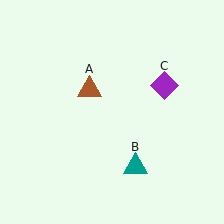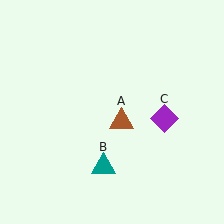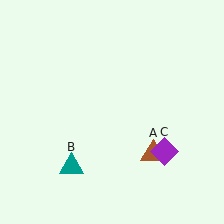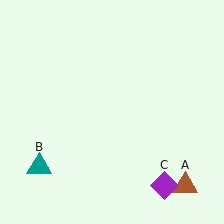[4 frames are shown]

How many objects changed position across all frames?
3 objects changed position: brown triangle (object A), teal triangle (object B), purple diamond (object C).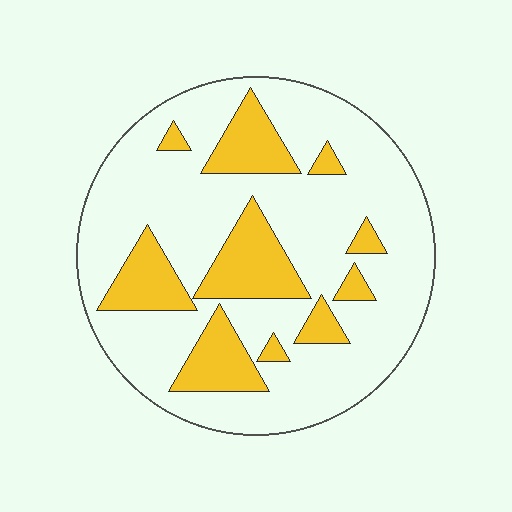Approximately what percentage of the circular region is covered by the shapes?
Approximately 25%.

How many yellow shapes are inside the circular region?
10.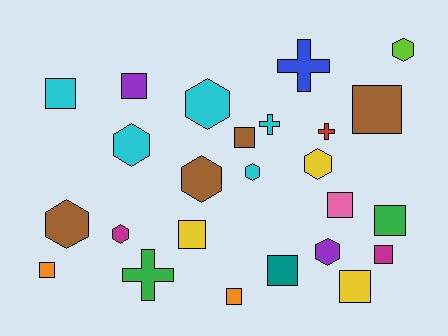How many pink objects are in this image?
There is 1 pink object.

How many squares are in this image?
There are 12 squares.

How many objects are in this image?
There are 25 objects.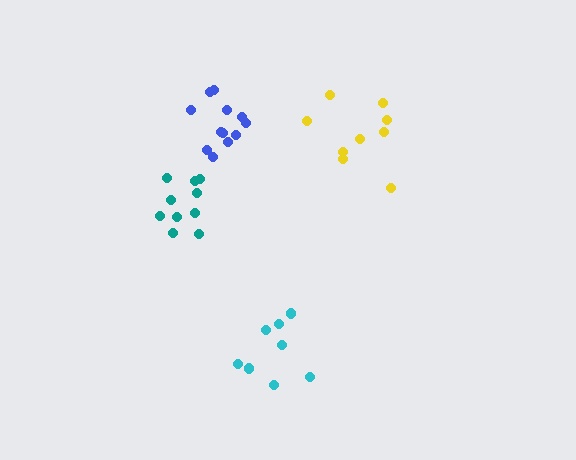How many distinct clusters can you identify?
There are 4 distinct clusters.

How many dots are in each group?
Group 1: 12 dots, Group 2: 10 dots, Group 3: 9 dots, Group 4: 8 dots (39 total).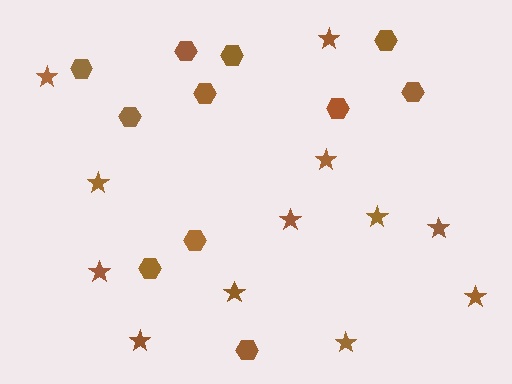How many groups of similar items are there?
There are 2 groups: one group of stars (12) and one group of hexagons (11).